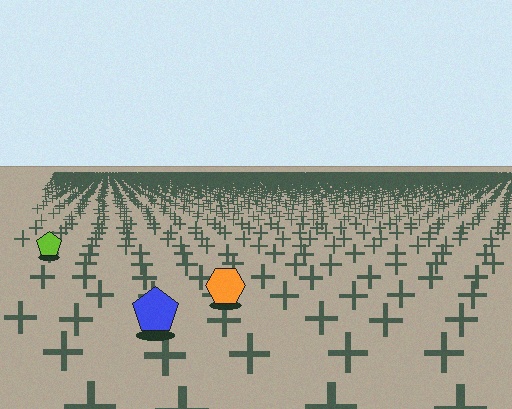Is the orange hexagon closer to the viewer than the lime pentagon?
Yes. The orange hexagon is closer — you can tell from the texture gradient: the ground texture is coarser near it.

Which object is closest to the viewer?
The blue pentagon is closest. The texture marks near it are larger and more spread out.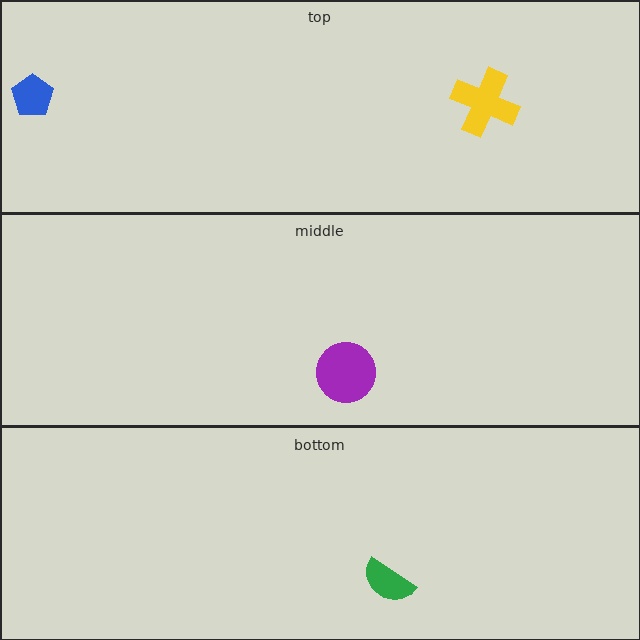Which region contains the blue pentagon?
The top region.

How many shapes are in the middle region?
1.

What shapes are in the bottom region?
The green semicircle.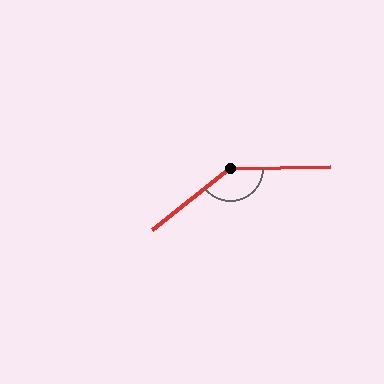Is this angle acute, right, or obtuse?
It is obtuse.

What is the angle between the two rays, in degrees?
Approximately 142 degrees.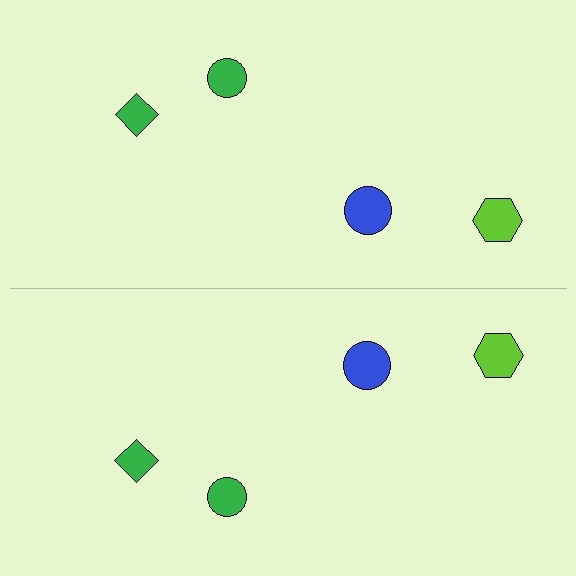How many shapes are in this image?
There are 8 shapes in this image.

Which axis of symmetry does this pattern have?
The pattern has a horizontal axis of symmetry running through the center of the image.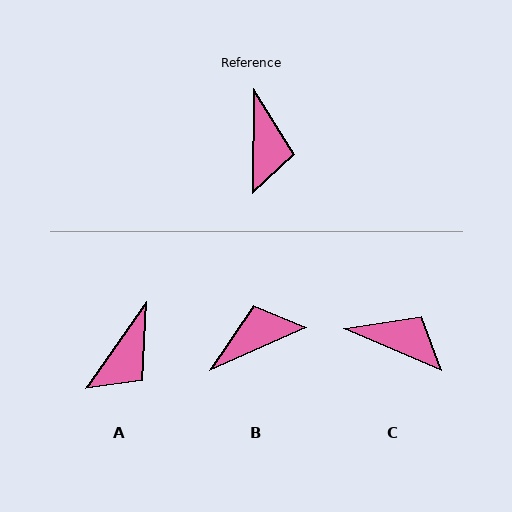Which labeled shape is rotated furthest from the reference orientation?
B, about 114 degrees away.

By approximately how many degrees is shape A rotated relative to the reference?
Approximately 35 degrees clockwise.